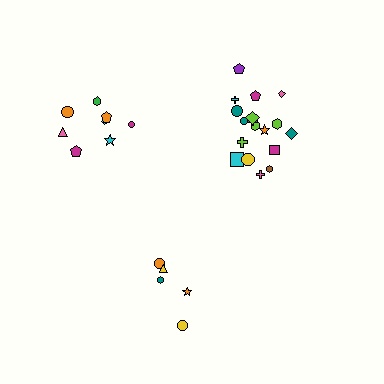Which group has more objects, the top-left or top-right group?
The top-right group.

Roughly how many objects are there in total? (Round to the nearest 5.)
Roughly 30 objects in total.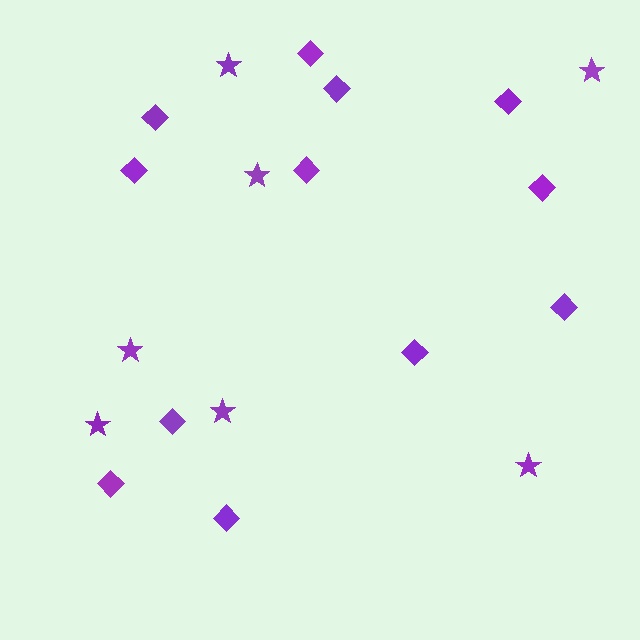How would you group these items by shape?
There are 2 groups: one group of stars (7) and one group of diamonds (12).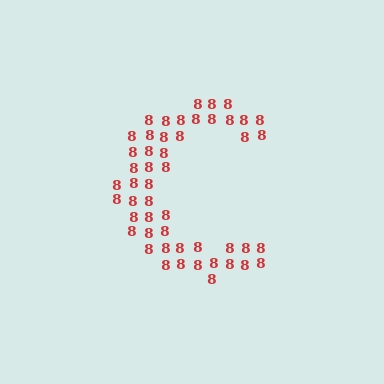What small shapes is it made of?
It is made of small digit 8's.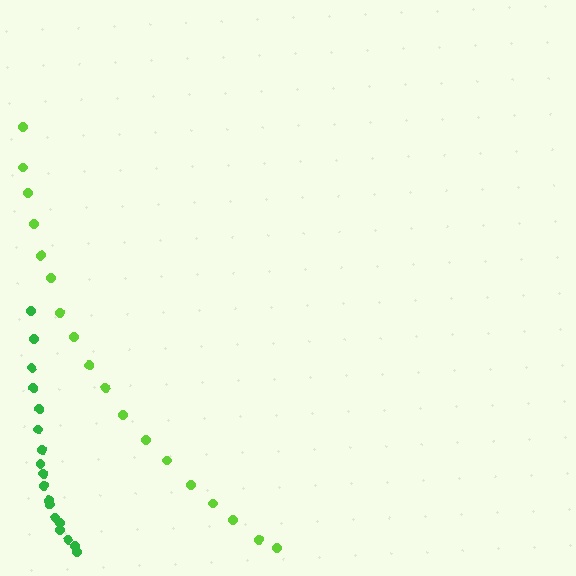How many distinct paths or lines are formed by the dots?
There are 2 distinct paths.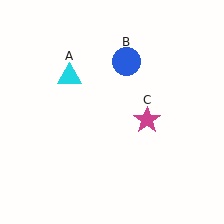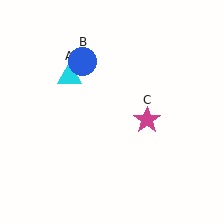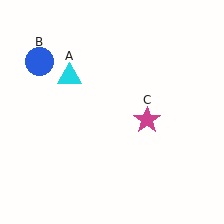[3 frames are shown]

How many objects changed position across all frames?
1 object changed position: blue circle (object B).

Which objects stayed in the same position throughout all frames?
Cyan triangle (object A) and magenta star (object C) remained stationary.